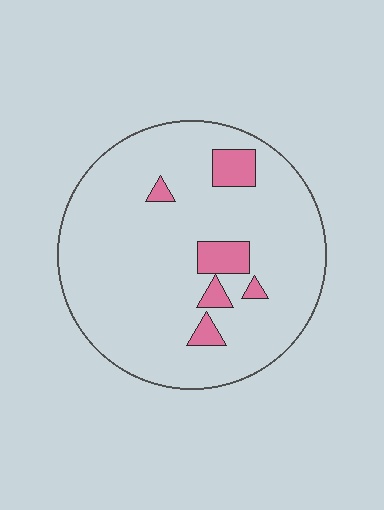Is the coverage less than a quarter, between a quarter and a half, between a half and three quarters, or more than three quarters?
Less than a quarter.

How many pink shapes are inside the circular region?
6.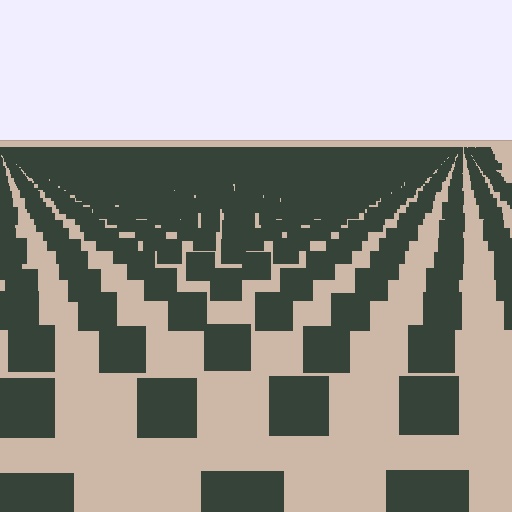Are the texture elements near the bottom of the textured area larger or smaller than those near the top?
Larger. Near the bottom, elements are closer to the viewer and appear at a bigger on-screen size.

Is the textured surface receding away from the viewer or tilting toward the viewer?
The surface is receding away from the viewer. Texture elements get smaller and denser toward the top.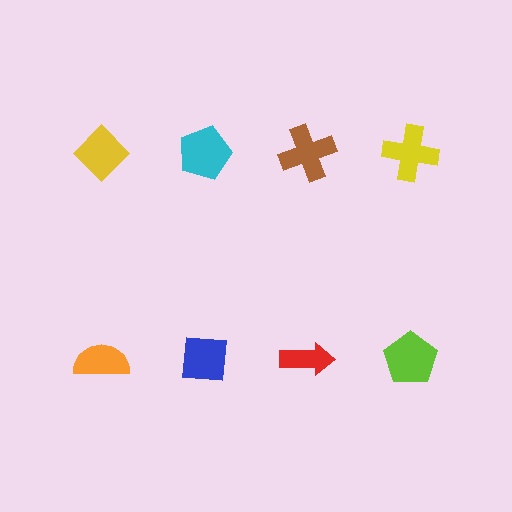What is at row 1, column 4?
A yellow cross.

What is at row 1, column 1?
A yellow diamond.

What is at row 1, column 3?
A brown cross.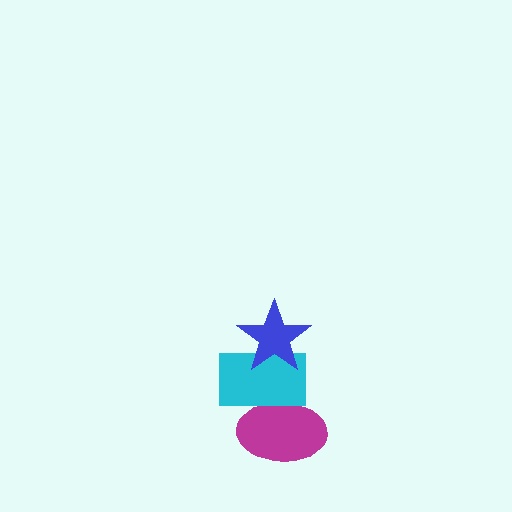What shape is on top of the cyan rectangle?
The blue star is on top of the cyan rectangle.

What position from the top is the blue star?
The blue star is 1st from the top.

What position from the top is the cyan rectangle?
The cyan rectangle is 2nd from the top.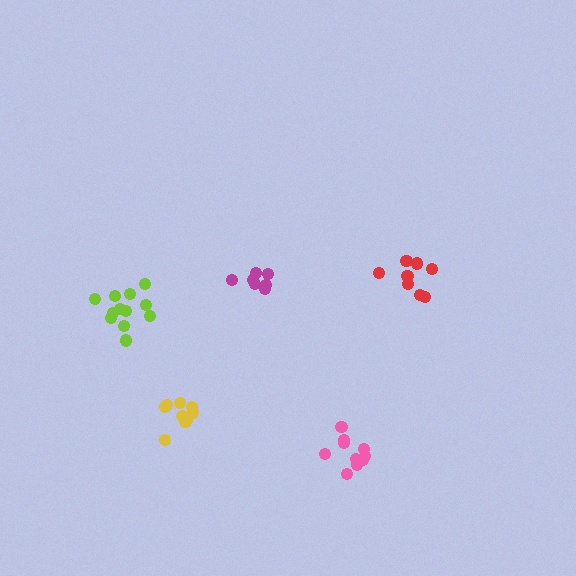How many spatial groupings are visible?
There are 5 spatial groupings.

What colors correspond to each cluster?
The clusters are colored: lime, pink, magenta, red, yellow.